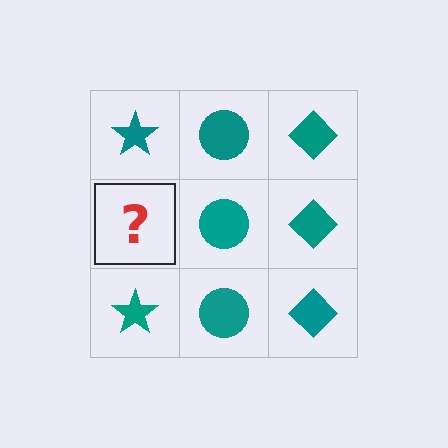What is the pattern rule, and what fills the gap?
The rule is that each column has a consistent shape. The gap should be filled with a teal star.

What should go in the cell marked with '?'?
The missing cell should contain a teal star.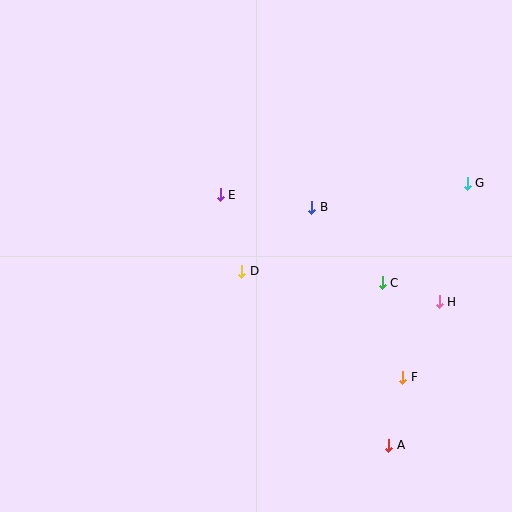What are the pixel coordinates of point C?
Point C is at (382, 283).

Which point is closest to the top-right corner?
Point G is closest to the top-right corner.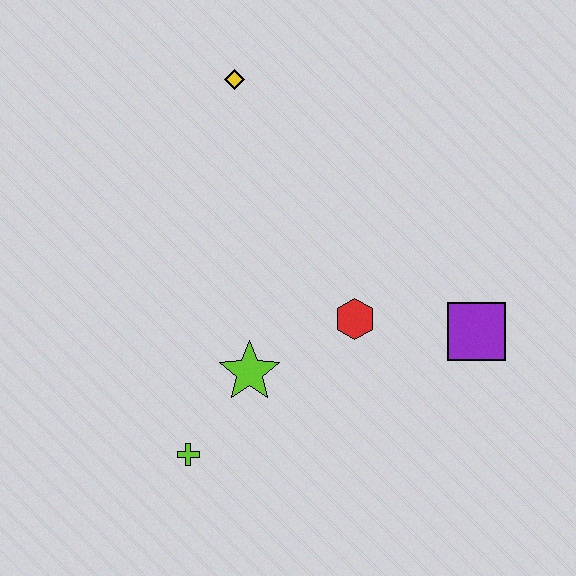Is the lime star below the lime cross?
No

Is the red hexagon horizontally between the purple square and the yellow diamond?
Yes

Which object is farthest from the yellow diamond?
The lime cross is farthest from the yellow diamond.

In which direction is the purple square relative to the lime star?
The purple square is to the right of the lime star.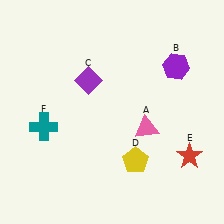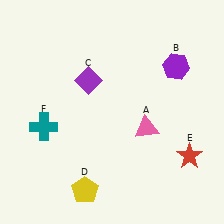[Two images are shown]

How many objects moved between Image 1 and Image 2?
1 object moved between the two images.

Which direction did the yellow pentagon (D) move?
The yellow pentagon (D) moved left.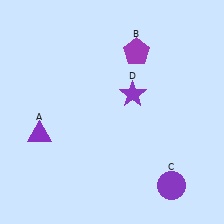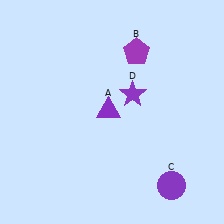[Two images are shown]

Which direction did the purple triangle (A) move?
The purple triangle (A) moved right.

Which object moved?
The purple triangle (A) moved right.